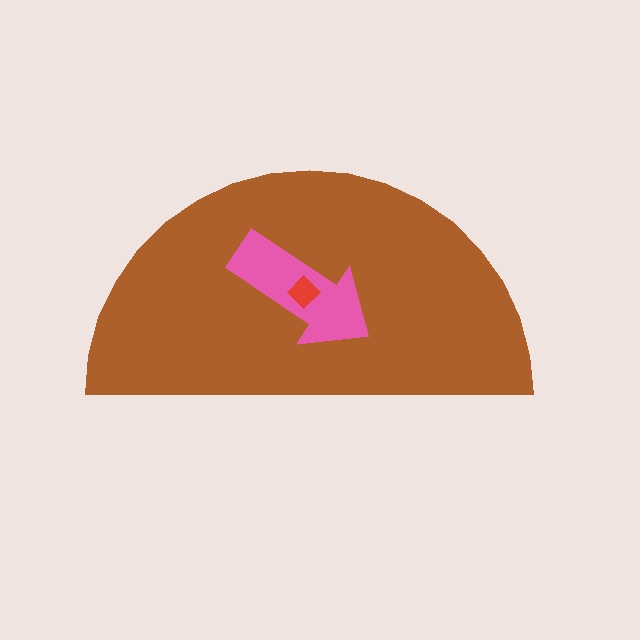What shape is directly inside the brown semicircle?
The pink arrow.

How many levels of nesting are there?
3.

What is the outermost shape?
The brown semicircle.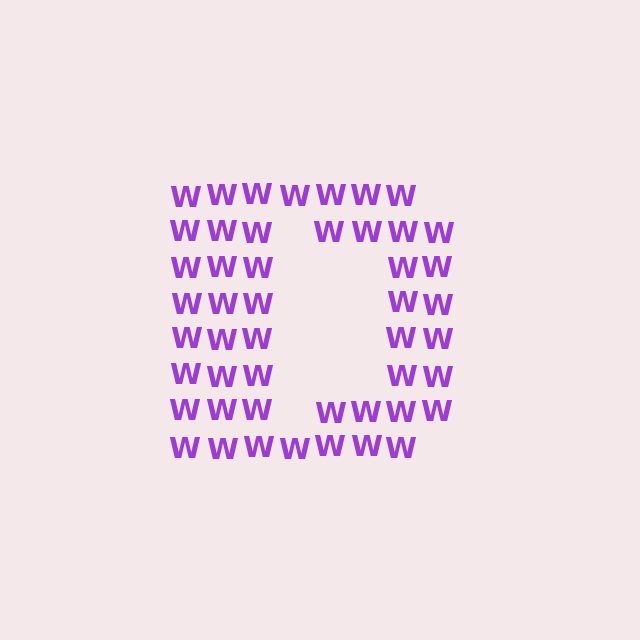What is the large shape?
The large shape is the letter D.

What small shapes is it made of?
It is made of small letter W's.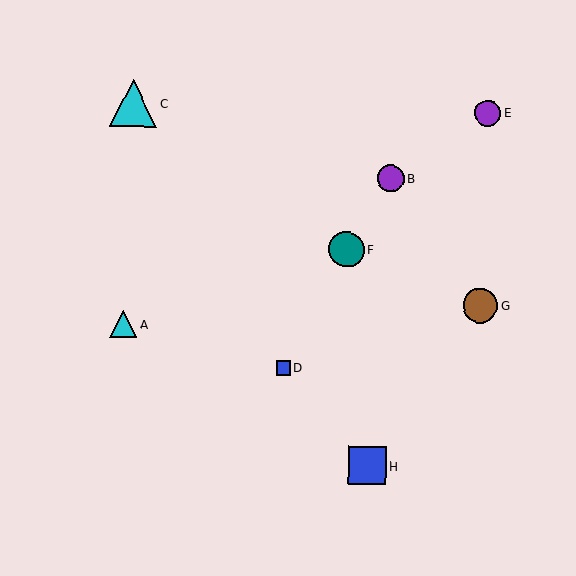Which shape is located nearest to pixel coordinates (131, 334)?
The cyan triangle (labeled A) at (123, 324) is nearest to that location.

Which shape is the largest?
The cyan triangle (labeled C) is the largest.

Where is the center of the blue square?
The center of the blue square is at (283, 368).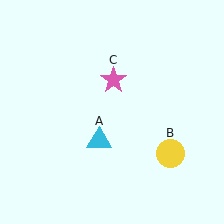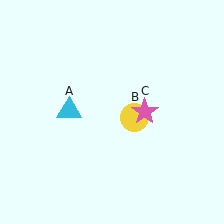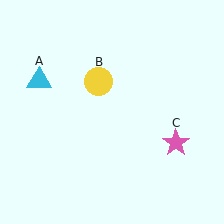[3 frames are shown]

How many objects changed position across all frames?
3 objects changed position: cyan triangle (object A), yellow circle (object B), pink star (object C).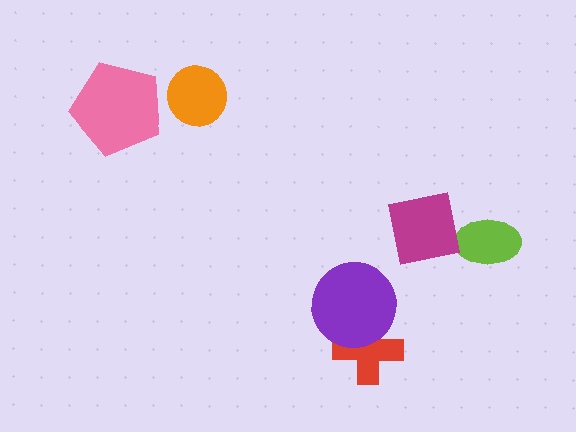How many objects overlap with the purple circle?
1 object overlaps with the purple circle.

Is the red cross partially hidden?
Yes, it is partially covered by another shape.